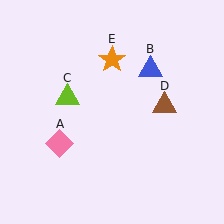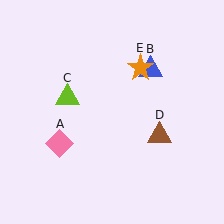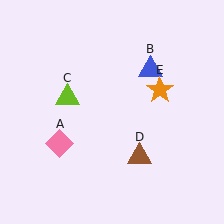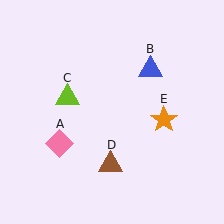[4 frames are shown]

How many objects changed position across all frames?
2 objects changed position: brown triangle (object D), orange star (object E).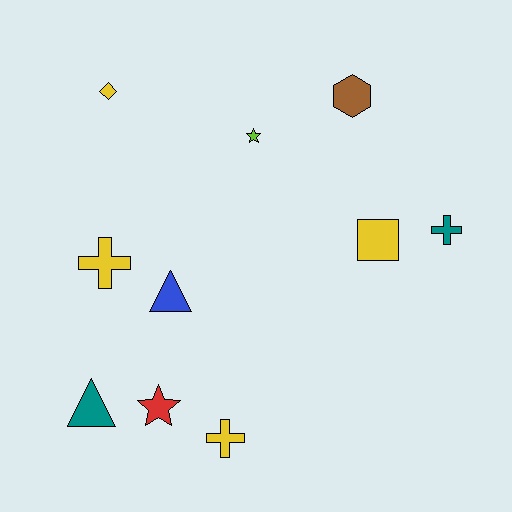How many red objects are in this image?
There is 1 red object.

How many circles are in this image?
There are no circles.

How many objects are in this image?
There are 10 objects.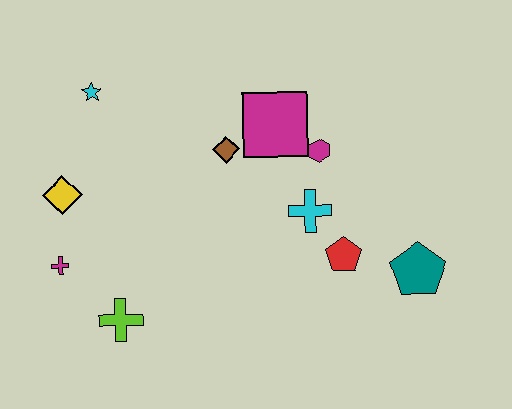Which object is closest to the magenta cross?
The yellow diamond is closest to the magenta cross.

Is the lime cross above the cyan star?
No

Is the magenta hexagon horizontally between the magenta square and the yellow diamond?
No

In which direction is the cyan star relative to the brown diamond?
The cyan star is to the left of the brown diamond.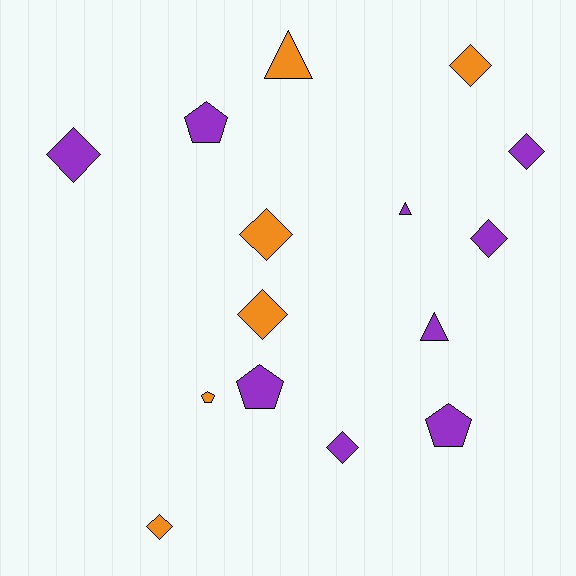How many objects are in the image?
There are 15 objects.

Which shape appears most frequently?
Diamond, with 8 objects.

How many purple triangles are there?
There are 2 purple triangles.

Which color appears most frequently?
Purple, with 9 objects.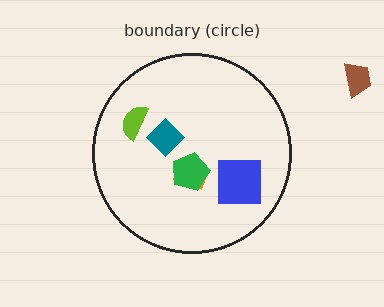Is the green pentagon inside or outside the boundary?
Inside.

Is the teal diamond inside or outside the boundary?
Inside.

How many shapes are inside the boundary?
5 inside, 1 outside.